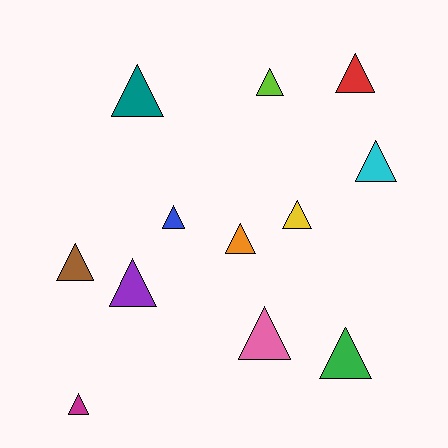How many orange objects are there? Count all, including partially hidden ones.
There is 1 orange object.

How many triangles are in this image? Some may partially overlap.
There are 12 triangles.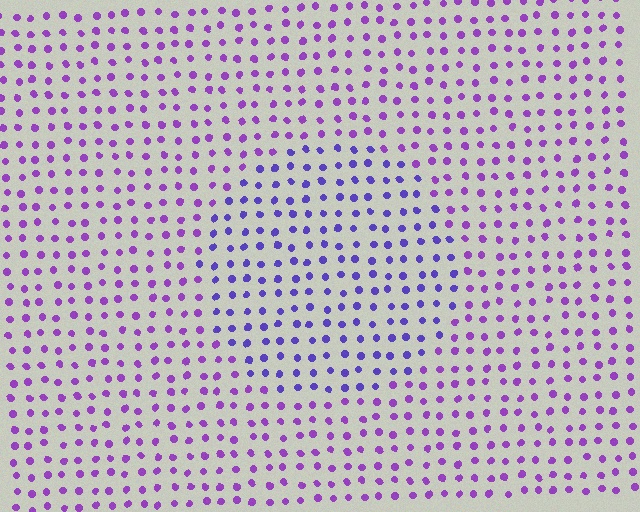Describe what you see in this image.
The image is filled with small purple elements in a uniform arrangement. A circle-shaped region is visible where the elements are tinted to a slightly different hue, forming a subtle color boundary.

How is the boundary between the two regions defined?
The boundary is defined purely by a slight shift in hue (about 29 degrees). Spacing, size, and orientation are identical on both sides.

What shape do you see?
I see a circle.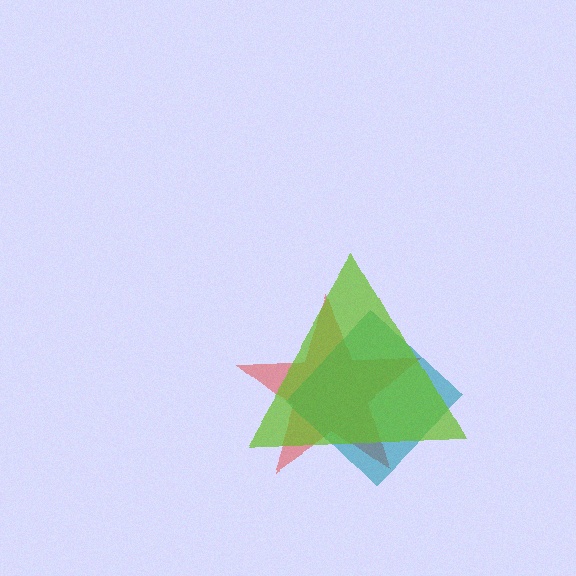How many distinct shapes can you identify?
There are 3 distinct shapes: a red star, a teal diamond, a lime triangle.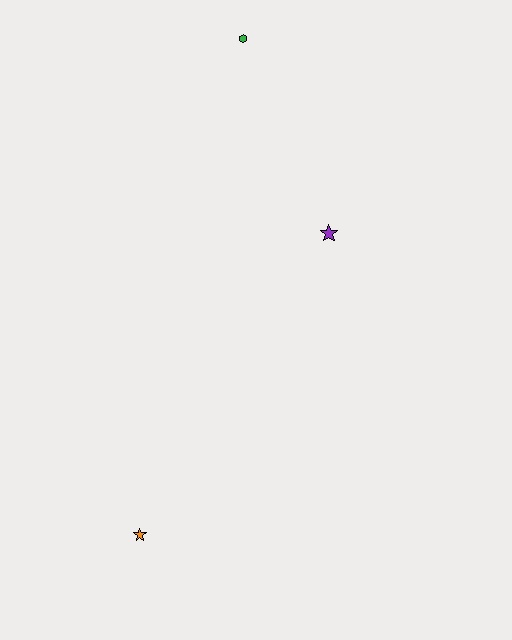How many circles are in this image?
There are no circles.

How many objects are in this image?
There are 3 objects.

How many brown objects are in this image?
There are no brown objects.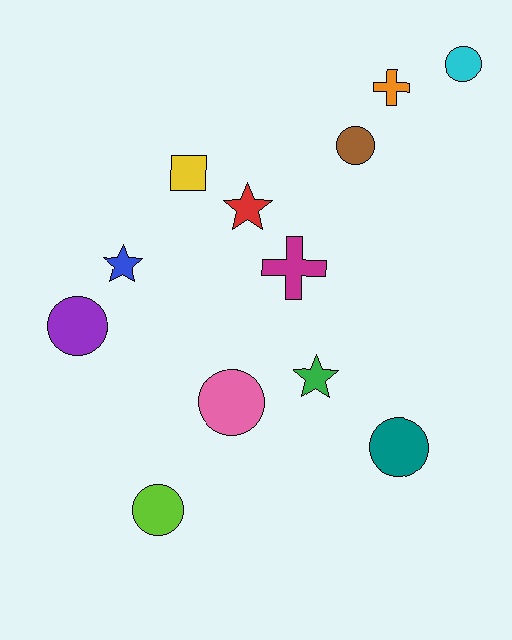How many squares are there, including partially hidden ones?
There is 1 square.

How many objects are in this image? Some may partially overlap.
There are 12 objects.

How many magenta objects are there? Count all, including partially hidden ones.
There is 1 magenta object.